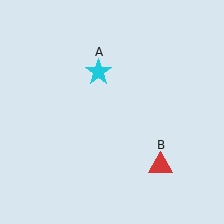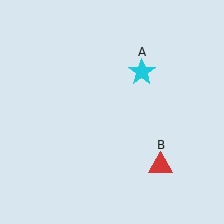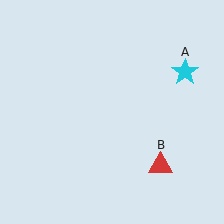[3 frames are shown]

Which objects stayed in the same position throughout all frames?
Red triangle (object B) remained stationary.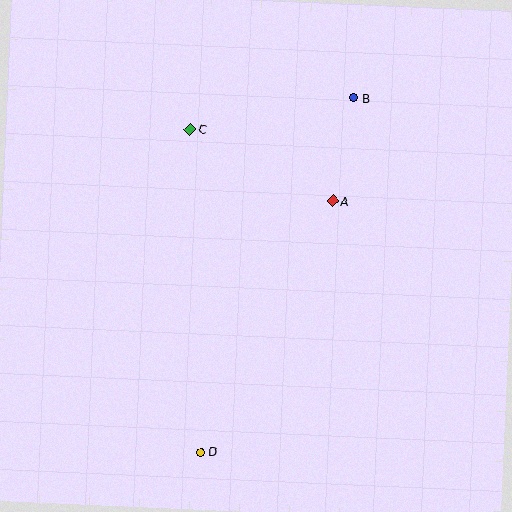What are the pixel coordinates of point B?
Point B is at (354, 98).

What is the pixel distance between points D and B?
The distance between D and B is 386 pixels.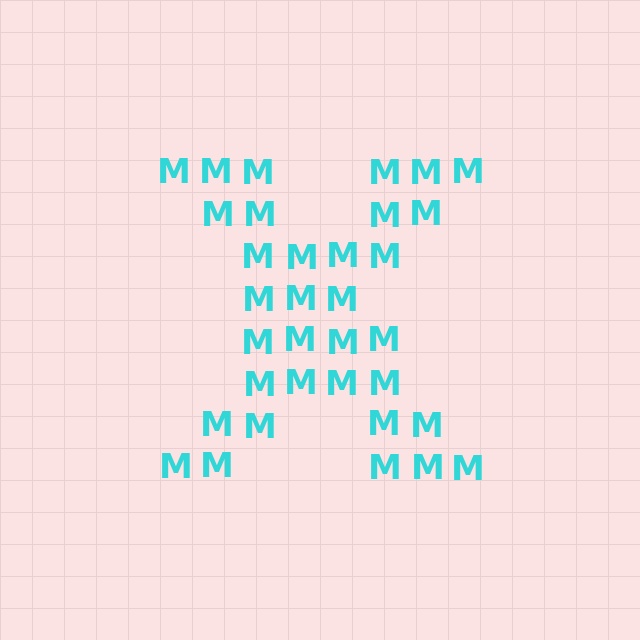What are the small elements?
The small elements are letter M's.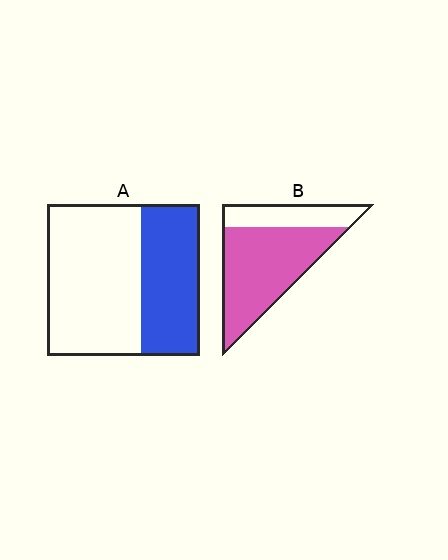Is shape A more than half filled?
No.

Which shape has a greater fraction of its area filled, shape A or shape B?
Shape B.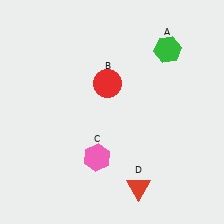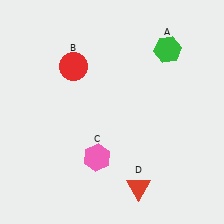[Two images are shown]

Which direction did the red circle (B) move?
The red circle (B) moved left.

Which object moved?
The red circle (B) moved left.